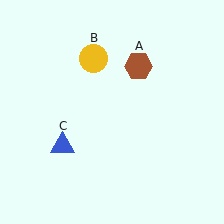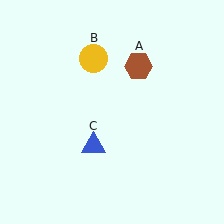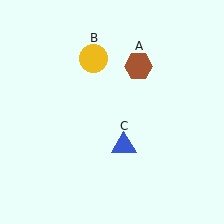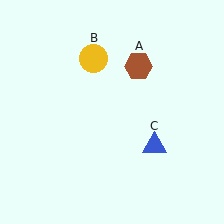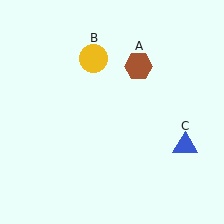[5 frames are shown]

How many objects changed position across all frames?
1 object changed position: blue triangle (object C).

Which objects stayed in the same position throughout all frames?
Brown hexagon (object A) and yellow circle (object B) remained stationary.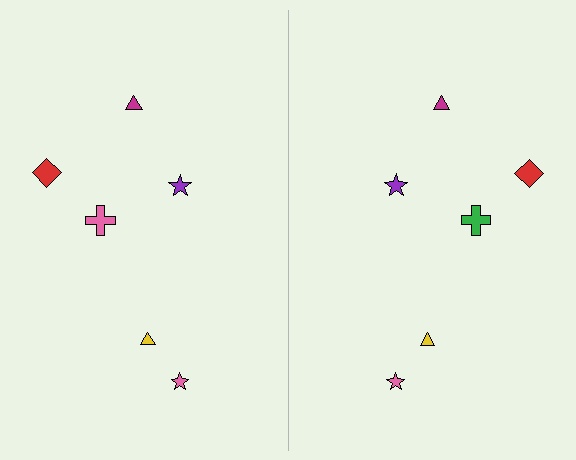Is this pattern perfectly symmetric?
No, the pattern is not perfectly symmetric. The green cross on the right side breaks the symmetry — its mirror counterpart is pink.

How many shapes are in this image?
There are 12 shapes in this image.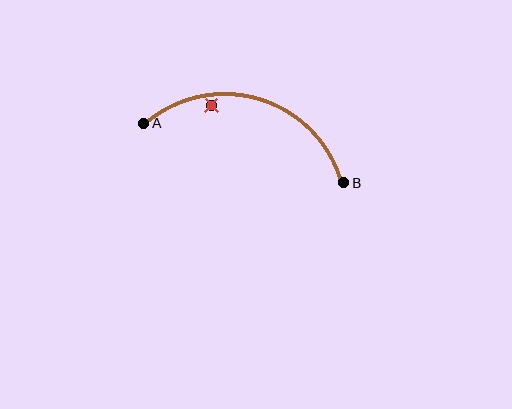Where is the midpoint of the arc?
The arc midpoint is the point on the curve farthest from the straight line joining A and B. It sits above that line.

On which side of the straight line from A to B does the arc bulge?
The arc bulges above the straight line connecting A and B.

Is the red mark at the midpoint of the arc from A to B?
No — the red mark does not lie on the arc at all. It sits slightly inside the curve.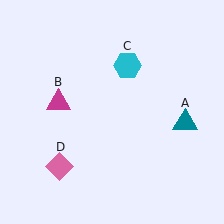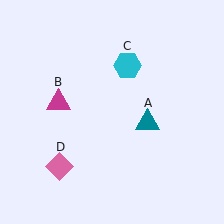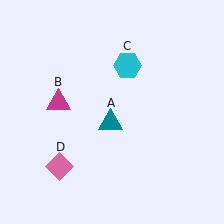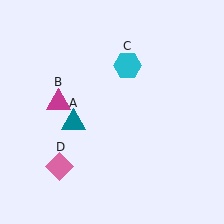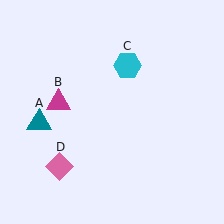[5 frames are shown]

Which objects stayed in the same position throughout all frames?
Magenta triangle (object B) and cyan hexagon (object C) and pink diamond (object D) remained stationary.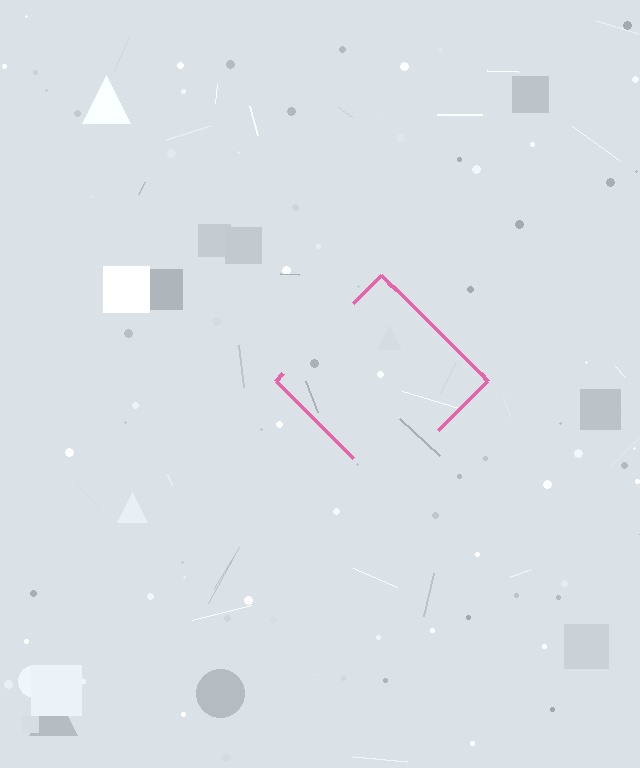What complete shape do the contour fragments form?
The contour fragments form a diamond.